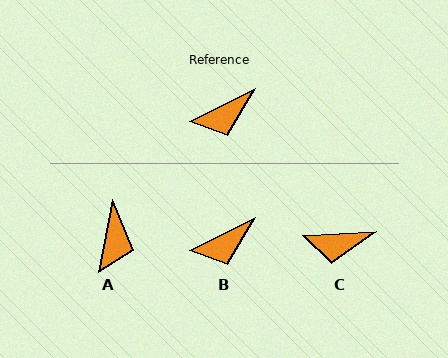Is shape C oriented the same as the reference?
No, it is off by about 23 degrees.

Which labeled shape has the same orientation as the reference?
B.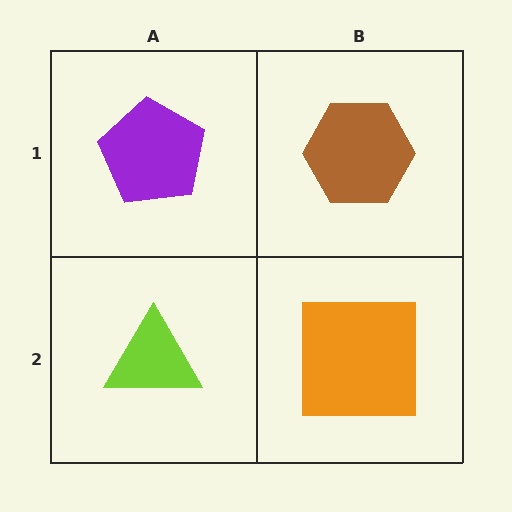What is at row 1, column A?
A purple pentagon.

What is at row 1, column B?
A brown hexagon.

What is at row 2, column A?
A lime triangle.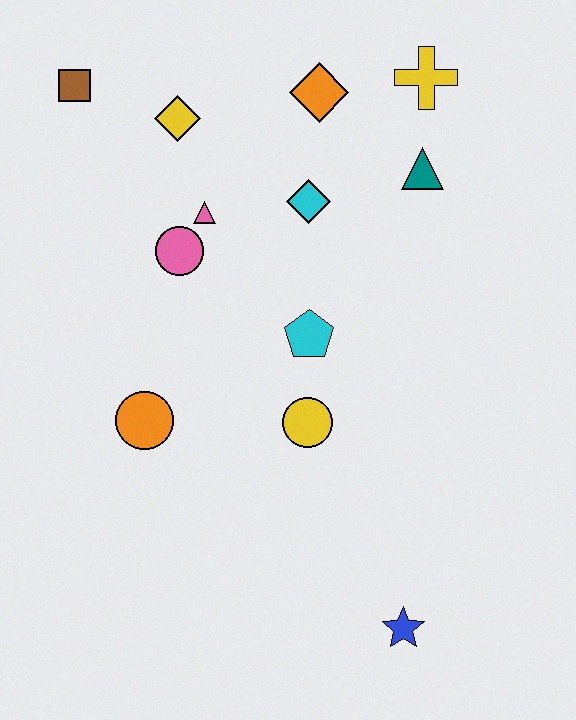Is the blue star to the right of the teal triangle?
No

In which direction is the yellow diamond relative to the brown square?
The yellow diamond is to the right of the brown square.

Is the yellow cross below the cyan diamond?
No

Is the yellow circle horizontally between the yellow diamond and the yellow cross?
Yes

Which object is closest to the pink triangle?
The pink circle is closest to the pink triangle.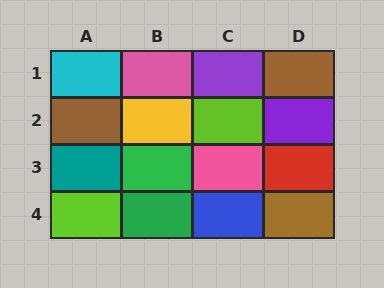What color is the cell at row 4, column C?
Blue.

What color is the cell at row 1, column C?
Purple.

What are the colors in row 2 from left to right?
Brown, yellow, lime, purple.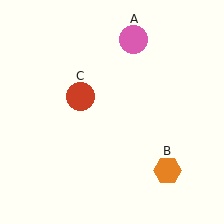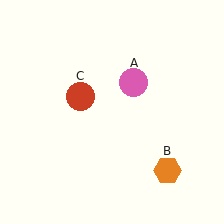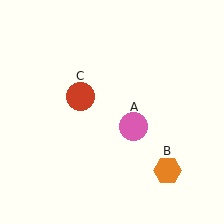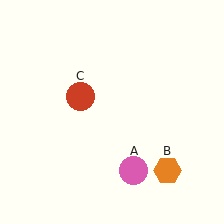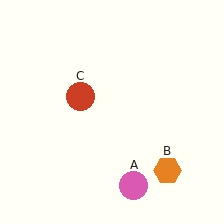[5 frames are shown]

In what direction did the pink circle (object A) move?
The pink circle (object A) moved down.